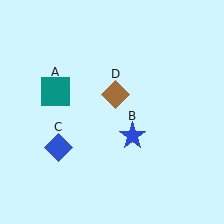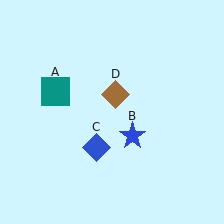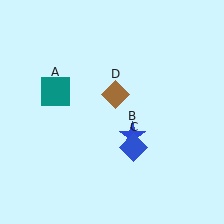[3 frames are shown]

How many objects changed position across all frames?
1 object changed position: blue diamond (object C).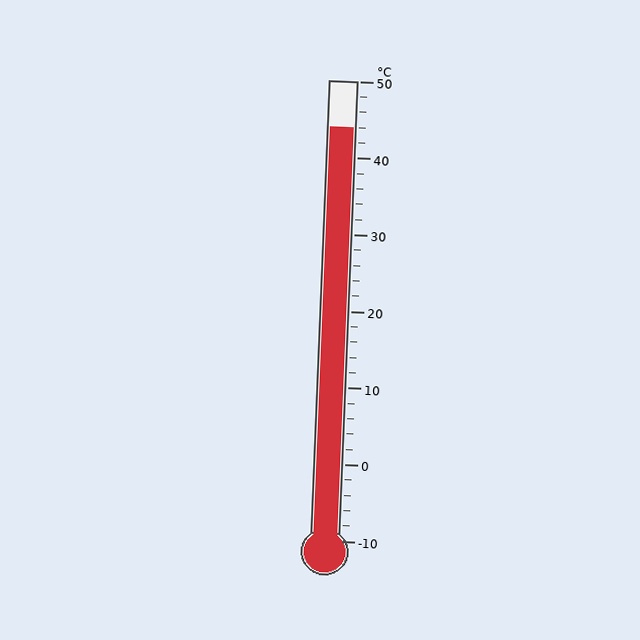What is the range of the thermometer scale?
The thermometer scale ranges from -10°C to 50°C.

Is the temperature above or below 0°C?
The temperature is above 0°C.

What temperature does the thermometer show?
The thermometer shows approximately 44°C.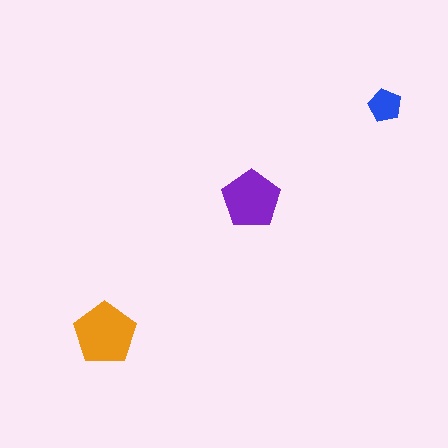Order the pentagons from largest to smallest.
the orange one, the purple one, the blue one.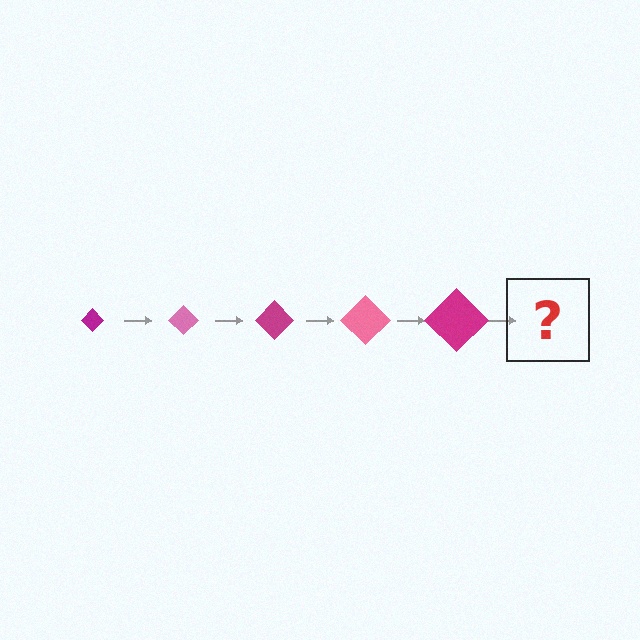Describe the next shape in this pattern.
It should be a pink diamond, larger than the previous one.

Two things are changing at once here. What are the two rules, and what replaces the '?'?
The two rules are that the diamond grows larger each step and the color cycles through magenta and pink. The '?' should be a pink diamond, larger than the previous one.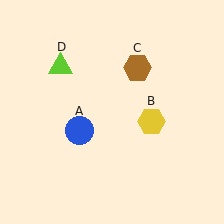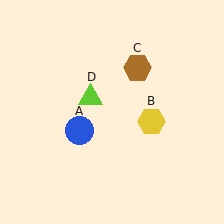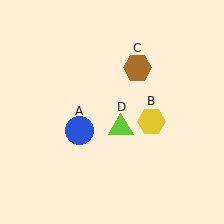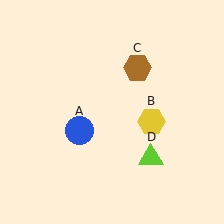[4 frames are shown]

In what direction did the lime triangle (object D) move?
The lime triangle (object D) moved down and to the right.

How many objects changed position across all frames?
1 object changed position: lime triangle (object D).